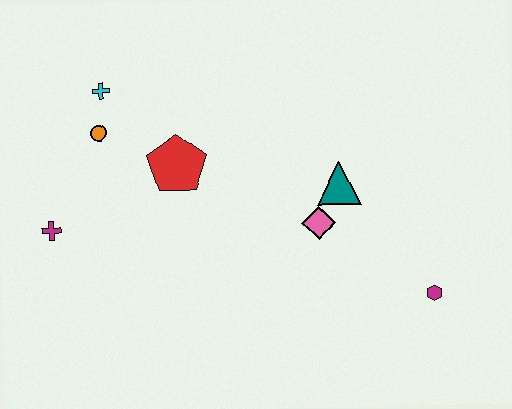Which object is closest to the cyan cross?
The orange circle is closest to the cyan cross.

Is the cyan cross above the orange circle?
Yes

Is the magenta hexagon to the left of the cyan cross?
No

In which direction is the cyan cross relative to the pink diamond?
The cyan cross is to the left of the pink diamond.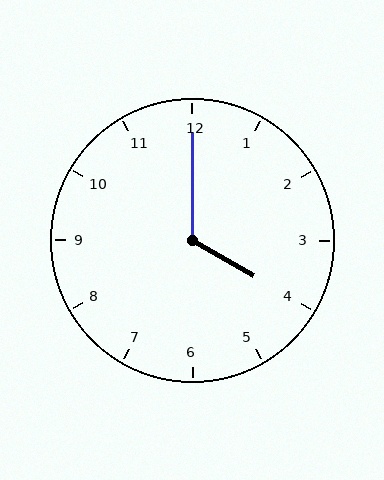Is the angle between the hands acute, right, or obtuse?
It is obtuse.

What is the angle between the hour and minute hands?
Approximately 120 degrees.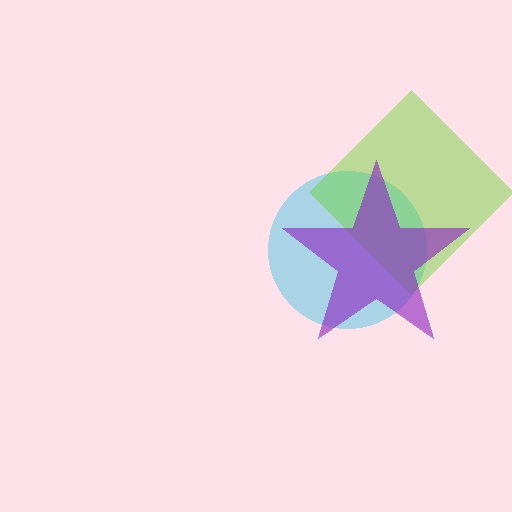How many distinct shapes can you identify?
There are 3 distinct shapes: a cyan circle, a lime diamond, a purple star.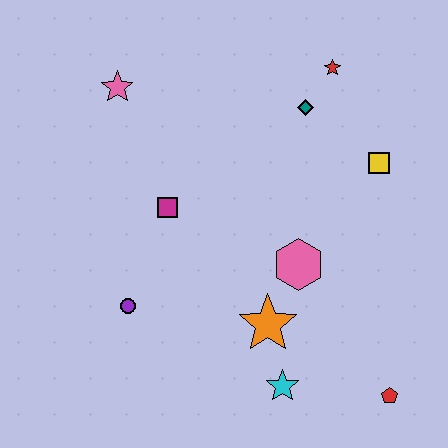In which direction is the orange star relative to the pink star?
The orange star is below the pink star.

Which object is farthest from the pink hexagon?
The pink star is farthest from the pink hexagon.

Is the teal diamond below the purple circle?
No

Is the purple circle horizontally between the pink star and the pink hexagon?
Yes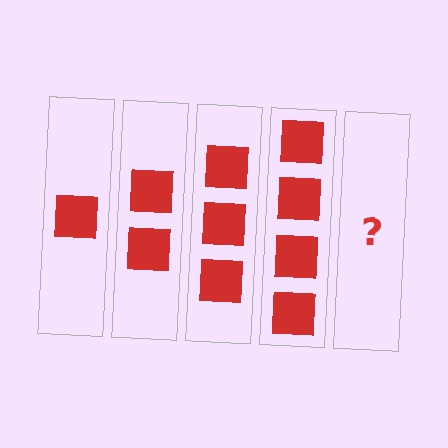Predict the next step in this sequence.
The next step is 5 squares.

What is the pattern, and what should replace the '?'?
The pattern is that each step adds one more square. The '?' should be 5 squares.